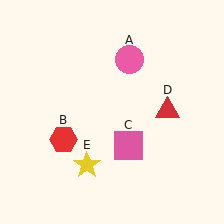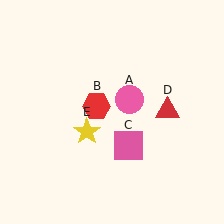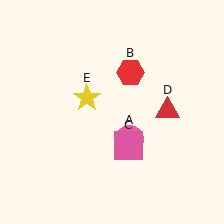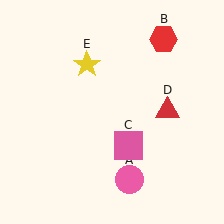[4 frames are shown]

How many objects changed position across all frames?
3 objects changed position: pink circle (object A), red hexagon (object B), yellow star (object E).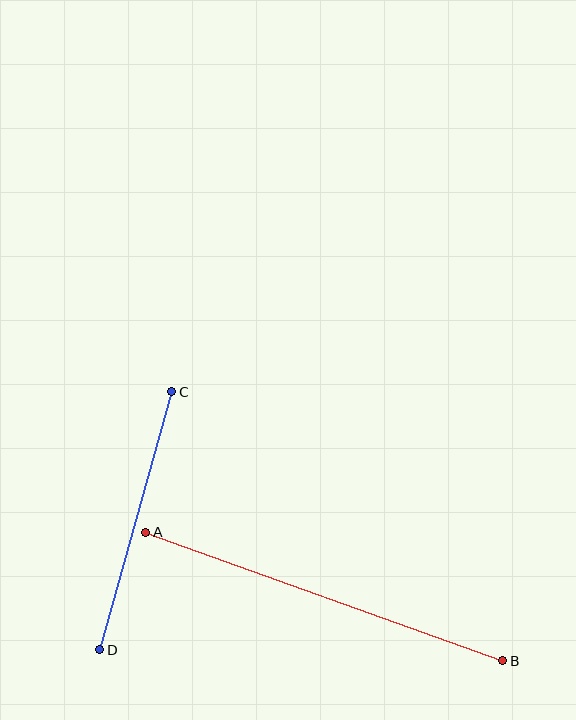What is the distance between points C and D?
The distance is approximately 268 pixels.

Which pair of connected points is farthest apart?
Points A and B are farthest apart.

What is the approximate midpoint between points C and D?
The midpoint is at approximately (136, 521) pixels.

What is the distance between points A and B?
The distance is approximately 380 pixels.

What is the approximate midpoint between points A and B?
The midpoint is at approximately (324, 596) pixels.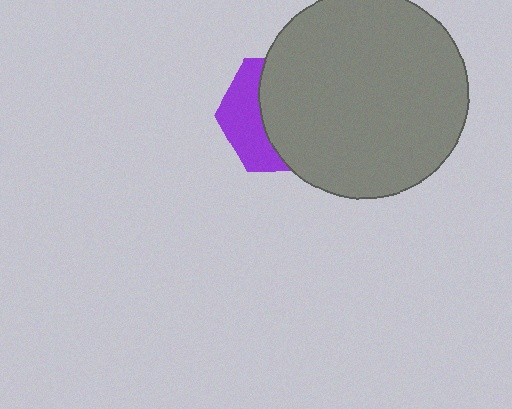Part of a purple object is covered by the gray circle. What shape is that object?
It is a hexagon.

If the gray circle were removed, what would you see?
You would see the complete purple hexagon.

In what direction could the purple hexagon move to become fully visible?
The purple hexagon could move left. That would shift it out from behind the gray circle entirely.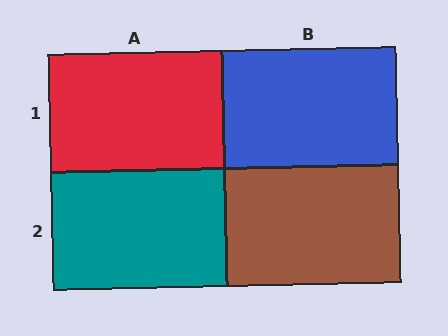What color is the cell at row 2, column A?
Teal.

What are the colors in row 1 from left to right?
Red, blue.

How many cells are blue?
1 cell is blue.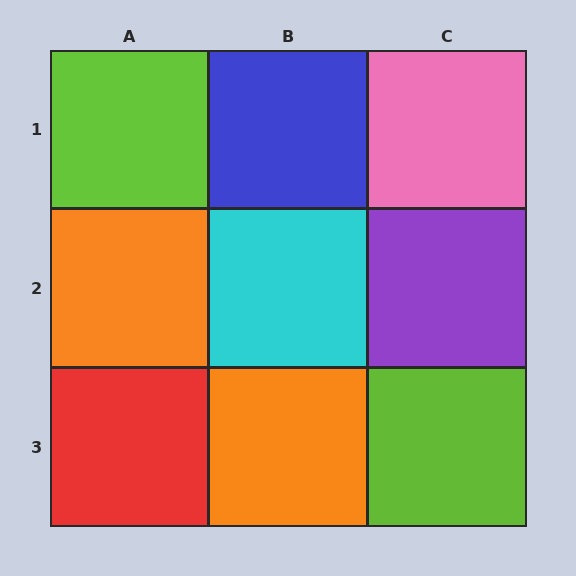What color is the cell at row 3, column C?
Lime.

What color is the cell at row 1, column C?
Pink.